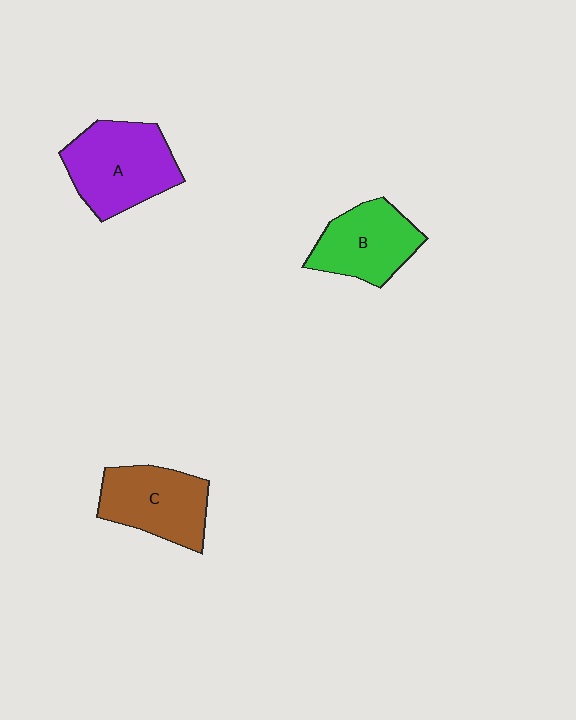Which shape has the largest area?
Shape A (purple).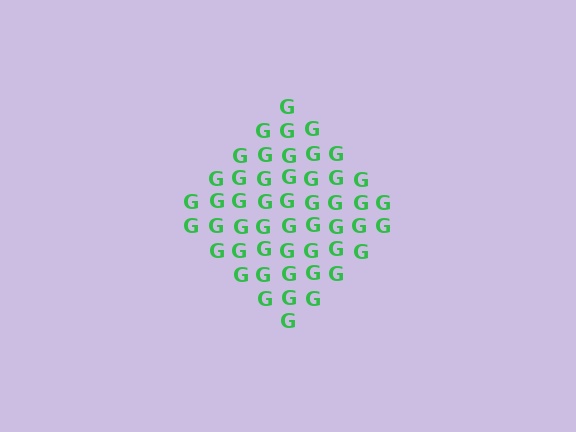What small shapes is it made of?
It is made of small letter G's.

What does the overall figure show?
The overall figure shows a diamond.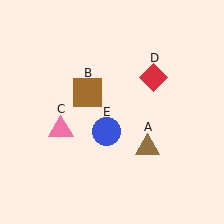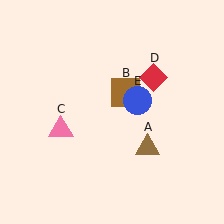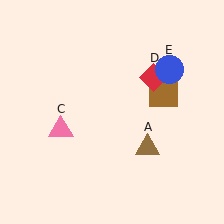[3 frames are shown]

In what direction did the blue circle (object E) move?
The blue circle (object E) moved up and to the right.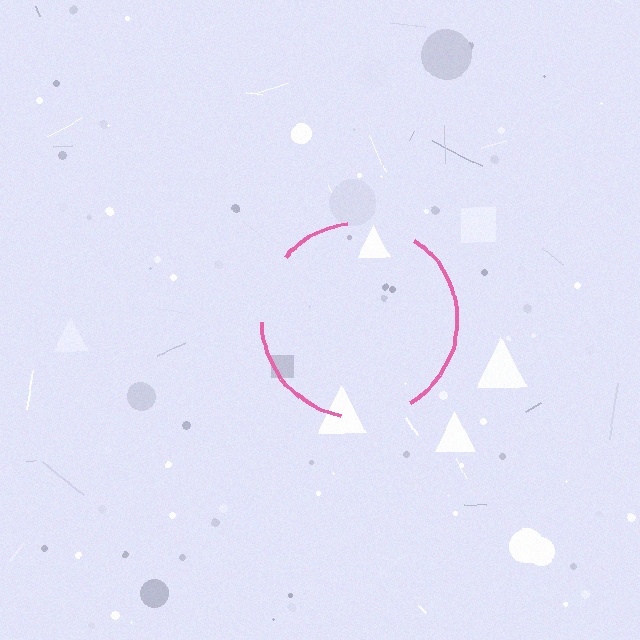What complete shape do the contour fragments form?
The contour fragments form a circle.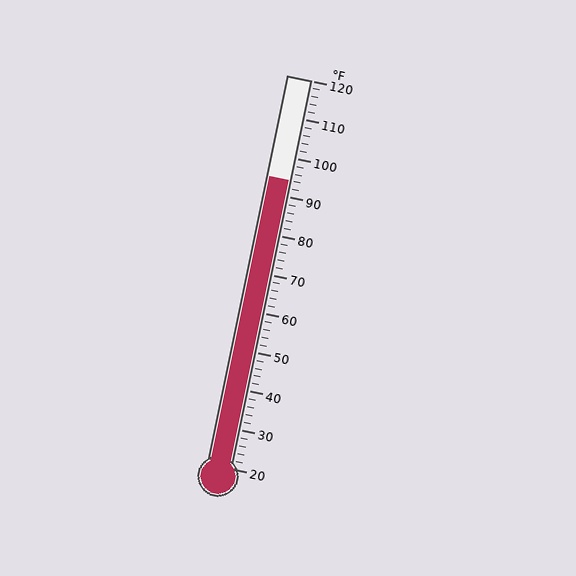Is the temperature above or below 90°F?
The temperature is above 90°F.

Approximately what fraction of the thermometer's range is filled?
The thermometer is filled to approximately 75% of its range.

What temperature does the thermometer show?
The thermometer shows approximately 94°F.